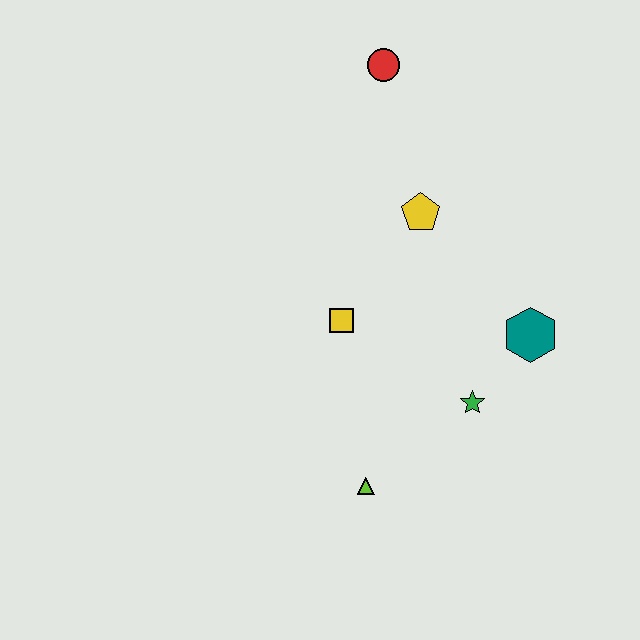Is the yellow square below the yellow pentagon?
Yes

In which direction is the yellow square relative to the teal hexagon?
The yellow square is to the left of the teal hexagon.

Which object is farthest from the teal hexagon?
The red circle is farthest from the teal hexagon.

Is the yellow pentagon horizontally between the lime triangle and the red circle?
No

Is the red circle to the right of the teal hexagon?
No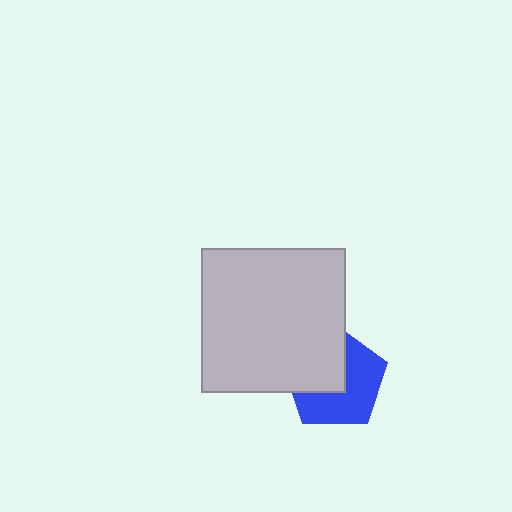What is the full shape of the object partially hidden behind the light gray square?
The partially hidden object is a blue pentagon.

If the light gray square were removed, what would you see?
You would see the complete blue pentagon.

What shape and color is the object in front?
The object in front is a light gray square.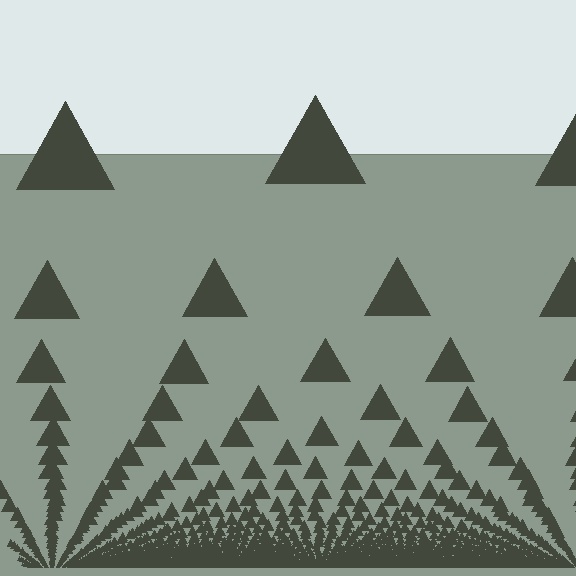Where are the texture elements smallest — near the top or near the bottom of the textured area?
Near the bottom.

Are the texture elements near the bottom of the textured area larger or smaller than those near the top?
Smaller. The gradient is inverted — elements near the bottom are smaller and denser.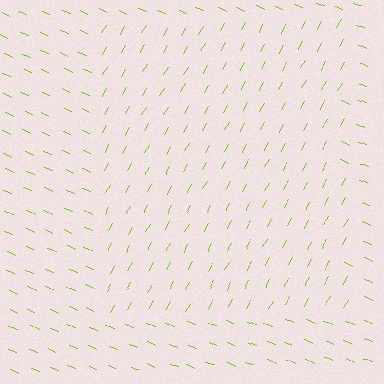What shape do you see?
I see a rectangle.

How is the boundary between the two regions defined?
The boundary is defined purely by a change in line orientation (approximately 83 degrees difference). All lines are the same color and thickness.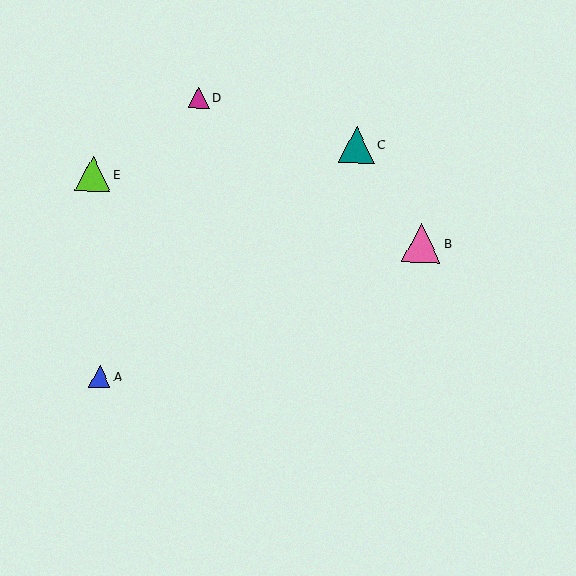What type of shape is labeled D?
Shape D is a magenta triangle.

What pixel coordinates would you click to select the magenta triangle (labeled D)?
Click at (199, 98) to select the magenta triangle D.